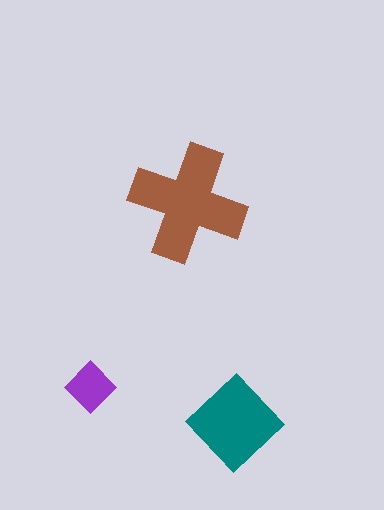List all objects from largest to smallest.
The brown cross, the teal diamond, the purple diamond.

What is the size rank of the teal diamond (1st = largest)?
2nd.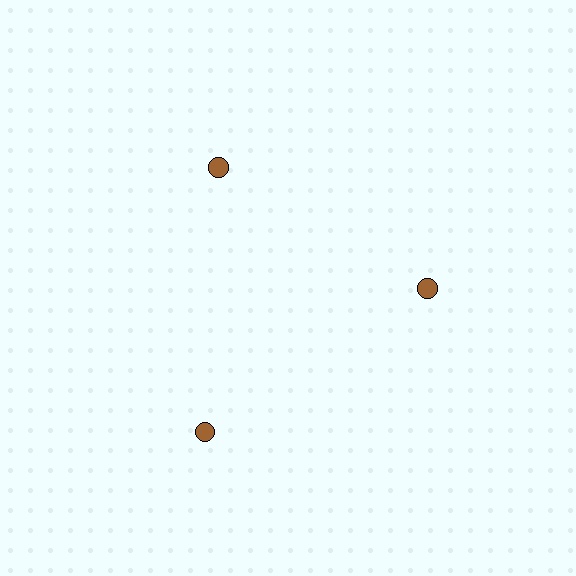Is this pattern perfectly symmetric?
No. The 3 brown circles are arranged in a ring, but one element near the 7 o'clock position is pushed outward from the center, breaking the 3-fold rotational symmetry.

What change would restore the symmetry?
The symmetry would be restored by moving it inward, back onto the ring so that all 3 circles sit at equal angles and equal distance from the center.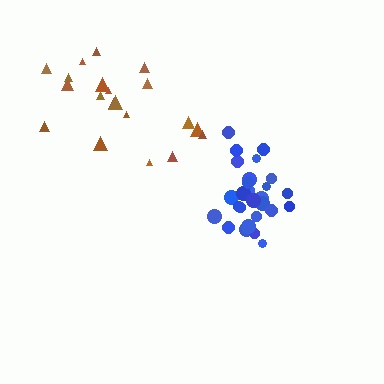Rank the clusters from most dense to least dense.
blue, brown.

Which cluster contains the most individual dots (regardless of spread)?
Blue (27).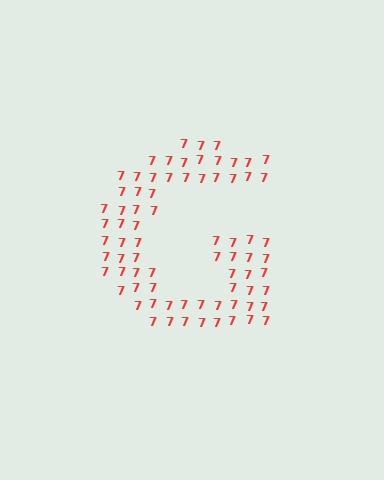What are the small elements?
The small elements are digit 7's.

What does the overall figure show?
The overall figure shows the letter G.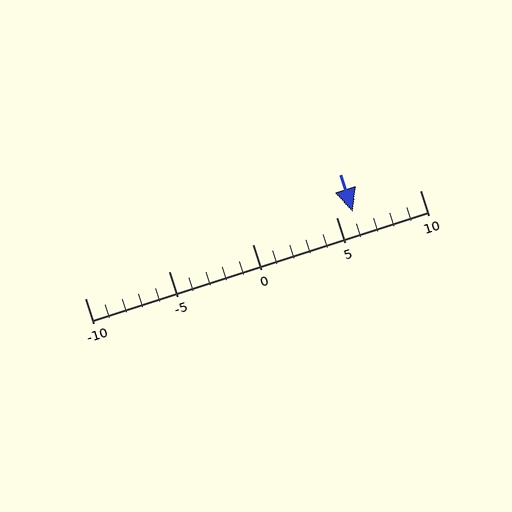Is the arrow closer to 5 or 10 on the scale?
The arrow is closer to 5.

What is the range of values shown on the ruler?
The ruler shows values from -10 to 10.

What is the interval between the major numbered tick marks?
The major tick marks are spaced 5 units apart.